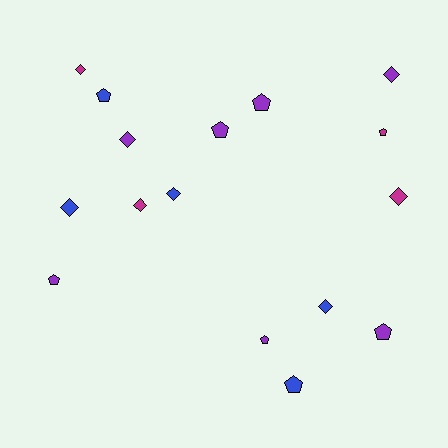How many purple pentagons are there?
There are 5 purple pentagons.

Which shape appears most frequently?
Diamond, with 8 objects.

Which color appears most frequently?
Purple, with 7 objects.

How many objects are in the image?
There are 16 objects.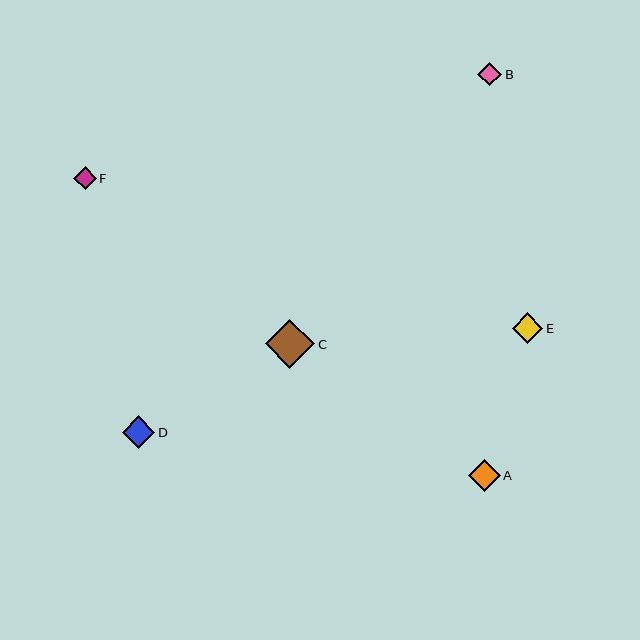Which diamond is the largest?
Diamond C is the largest with a size of approximately 49 pixels.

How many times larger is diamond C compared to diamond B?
Diamond C is approximately 2.1 times the size of diamond B.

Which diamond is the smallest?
Diamond F is the smallest with a size of approximately 23 pixels.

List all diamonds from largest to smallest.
From largest to smallest: C, D, A, E, B, F.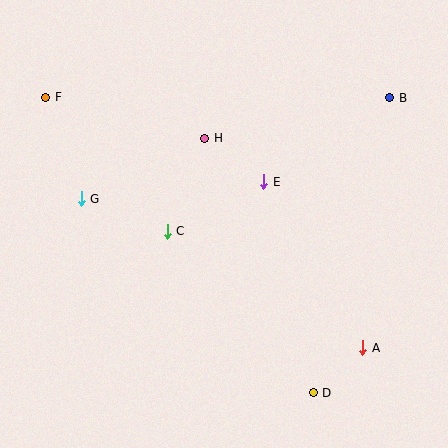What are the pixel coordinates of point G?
Point G is at (81, 199).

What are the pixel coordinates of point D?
Point D is at (313, 393).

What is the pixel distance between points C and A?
The distance between C and A is 228 pixels.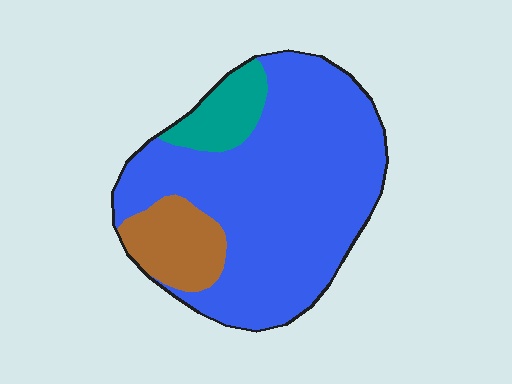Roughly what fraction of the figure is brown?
Brown covers around 15% of the figure.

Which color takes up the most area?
Blue, at roughly 75%.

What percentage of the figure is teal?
Teal covers around 10% of the figure.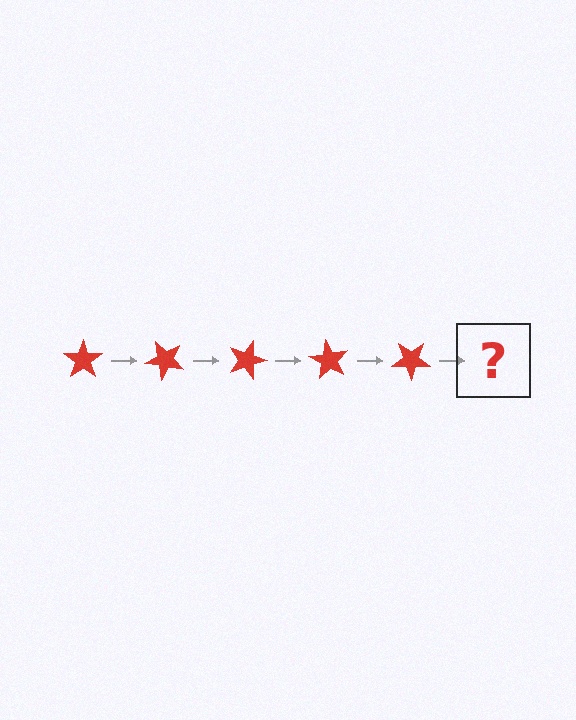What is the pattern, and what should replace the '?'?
The pattern is that the star rotates 45 degrees each step. The '?' should be a red star rotated 225 degrees.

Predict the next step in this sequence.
The next step is a red star rotated 225 degrees.